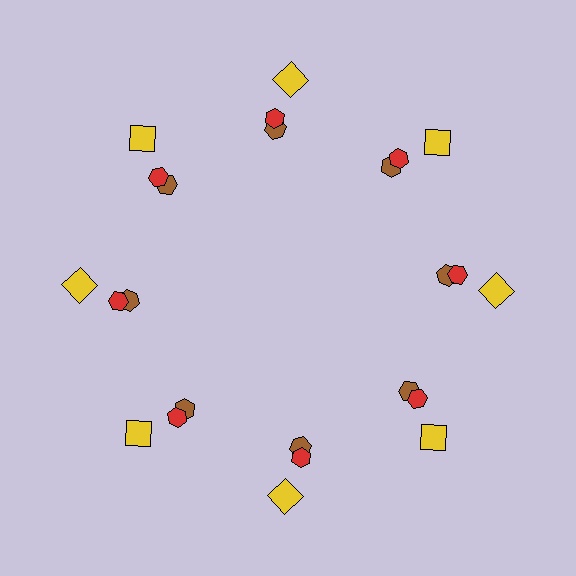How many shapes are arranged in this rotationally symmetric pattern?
There are 24 shapes, arranged in 8 groups of 3.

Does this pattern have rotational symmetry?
Yes, this pattern has 8-fold rotational symmetry. It looks the same after rotating 45 degrees around the center.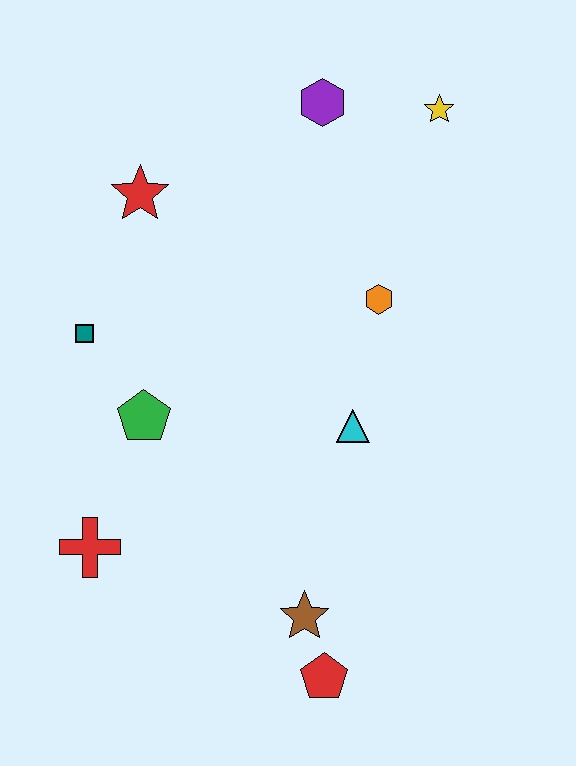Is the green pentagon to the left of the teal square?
No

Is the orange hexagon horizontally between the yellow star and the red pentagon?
Yes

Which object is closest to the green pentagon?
The teal square is closest to the green pentagon.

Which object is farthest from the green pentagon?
The yellow star is farthest from the green pentagon.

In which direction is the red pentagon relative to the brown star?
The red pentagon is below the brown star.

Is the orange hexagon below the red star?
Yes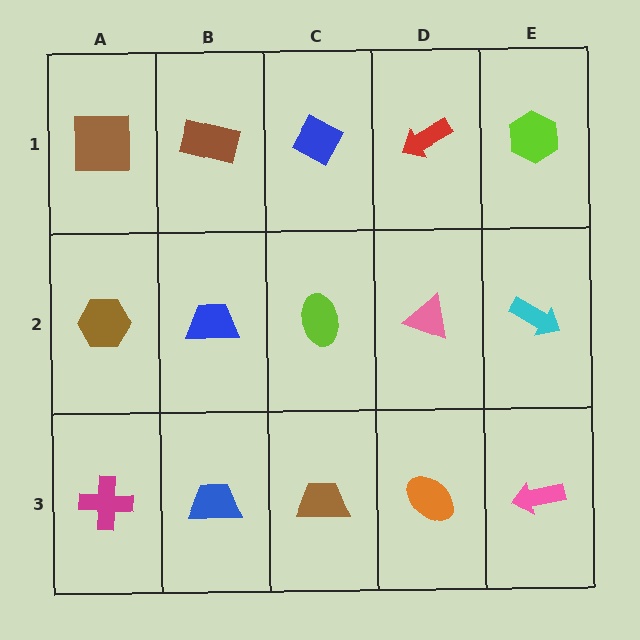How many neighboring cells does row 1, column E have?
2.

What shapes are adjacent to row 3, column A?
A brown hexagon (row 2, column A), a blue trapezoid (row 3, column B).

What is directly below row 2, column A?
A magenta cross.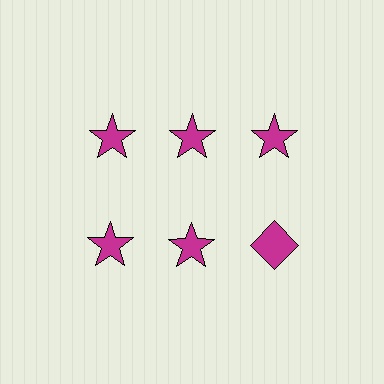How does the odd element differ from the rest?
It has a different shape: diamond instead of star.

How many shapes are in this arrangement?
There are 6 shapes arranged in a grid pattern.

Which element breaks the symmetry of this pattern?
The magenta diamond in the second row, center column breaks the symmetry. All other shapes are magenta stars.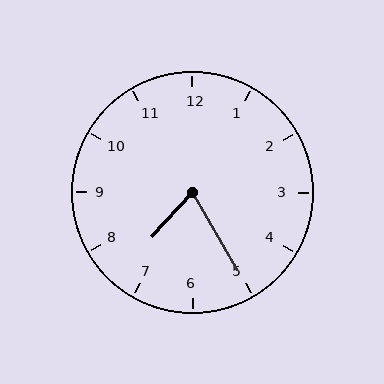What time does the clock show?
7:25.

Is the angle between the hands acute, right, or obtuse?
It is acute.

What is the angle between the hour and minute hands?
Approximately 72 degrees.